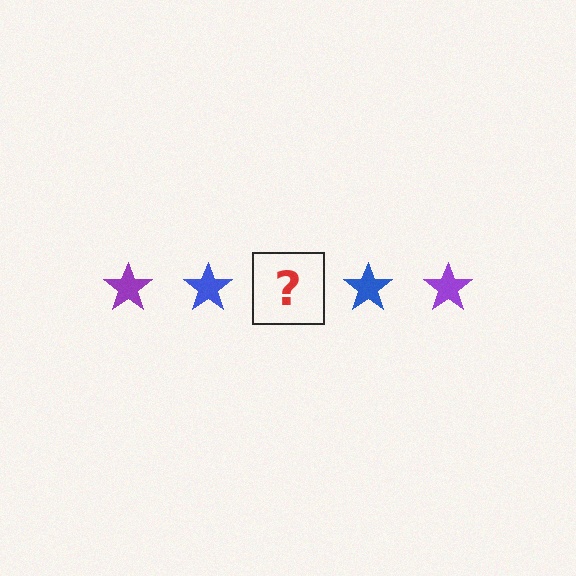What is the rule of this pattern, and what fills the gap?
The rule is that the pattern cycles through purple, blue stars. The gap should be filled with a purple star.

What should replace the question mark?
The question mark should be replaced with a purple star.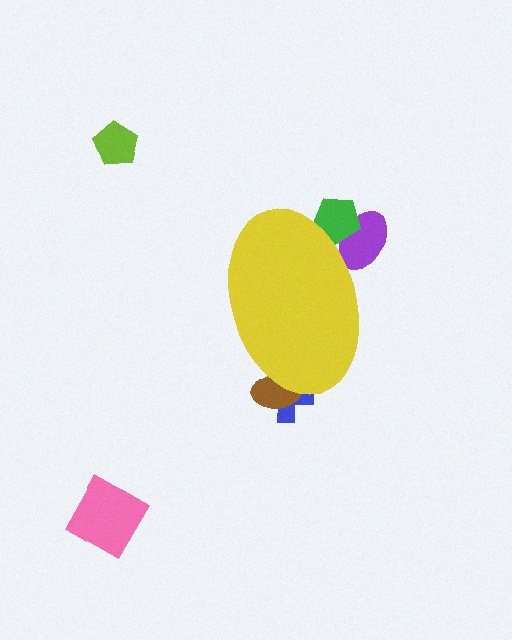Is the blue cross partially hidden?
Yes, the blue cross is partially hidden behind the yellow ellipse.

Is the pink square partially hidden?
No, the pink square is fully visible.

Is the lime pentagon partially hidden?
No, the lime pentagon is fully visible.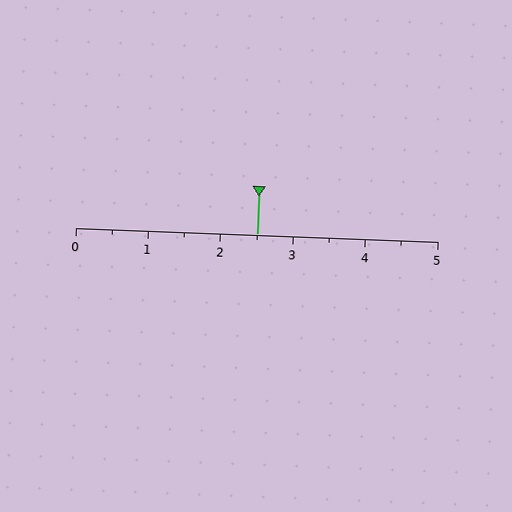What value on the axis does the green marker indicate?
The marker indicates approximately 2.5.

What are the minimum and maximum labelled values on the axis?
The axis runs from 0 to 5.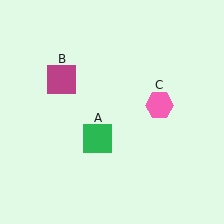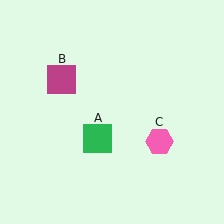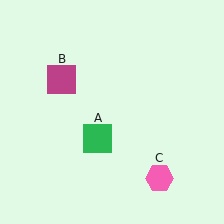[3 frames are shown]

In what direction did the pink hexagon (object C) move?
The pink hexagon (object C) moved down.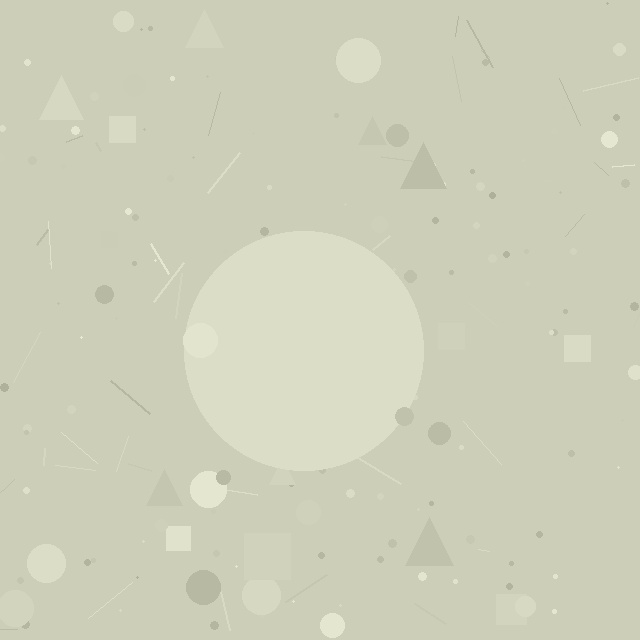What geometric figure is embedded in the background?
A circle is embedded in the background.